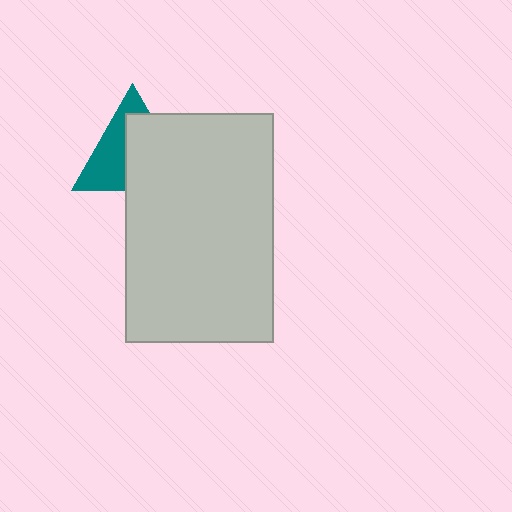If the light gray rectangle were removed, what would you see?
You would see the complete teal triangle.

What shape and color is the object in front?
The object in front is a light gray rectangle.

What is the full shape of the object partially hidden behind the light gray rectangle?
The partially hidden object is a teal triangle.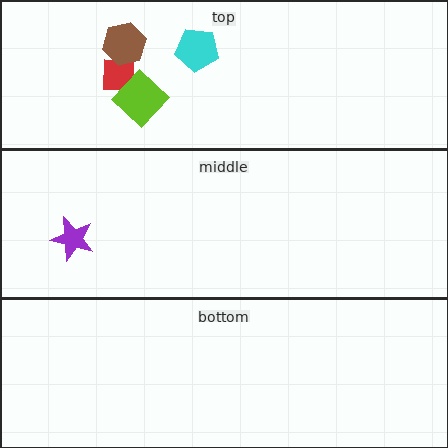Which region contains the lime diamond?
The top region.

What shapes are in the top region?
The red square, the brown hexagon, the lime diamond, the cyan pentagon.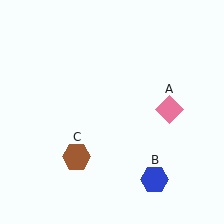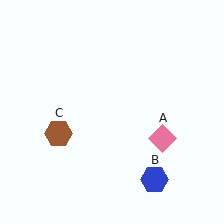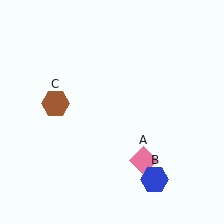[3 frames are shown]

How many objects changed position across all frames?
2 objects changed position: pink diamond (object A), brown hexagon (object C).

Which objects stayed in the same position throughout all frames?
Blue hexagon (object B) remained stationary.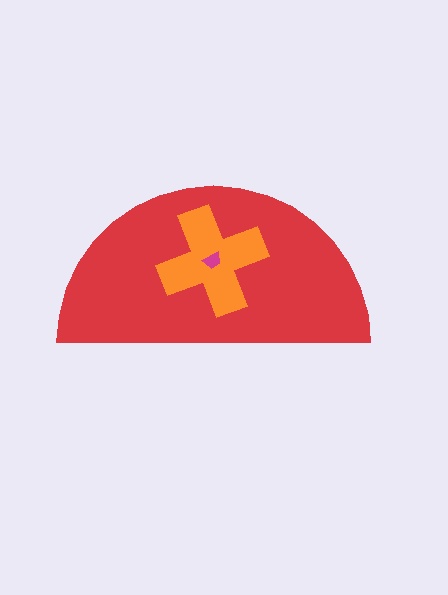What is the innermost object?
The magenta trapezoid.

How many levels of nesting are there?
3.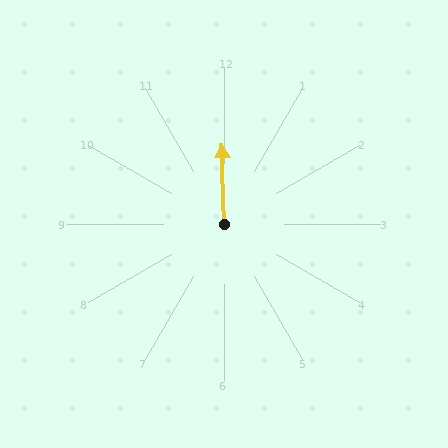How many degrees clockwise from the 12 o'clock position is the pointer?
Approximately 359 degrees.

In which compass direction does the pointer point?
North.